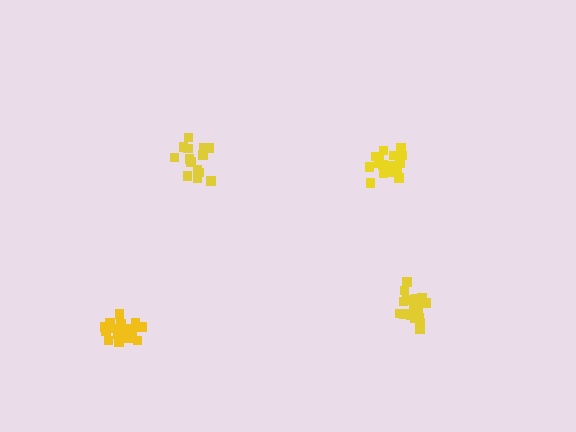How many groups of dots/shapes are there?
There are 4 groups.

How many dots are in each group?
Group 1: 19 dots, Group 2: 14 dots, Group 3: 17 dots, Group 4: 17 dots (67 total).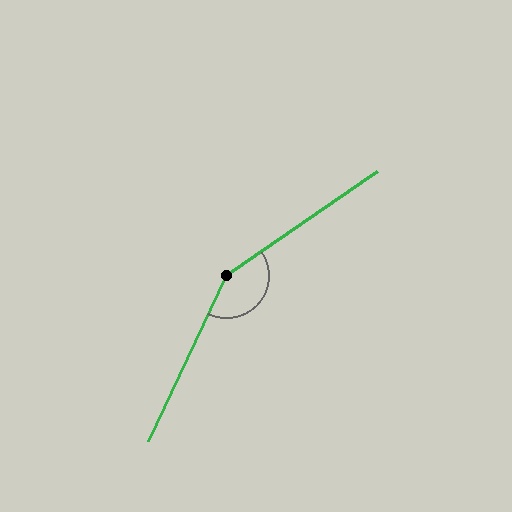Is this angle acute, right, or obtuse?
It is obtuse.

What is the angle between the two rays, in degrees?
Approximately 150 degrees.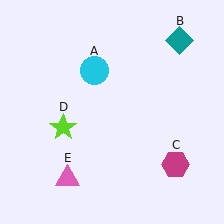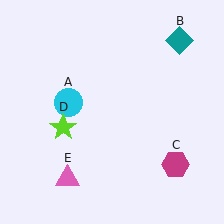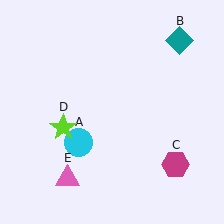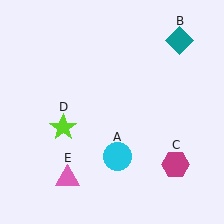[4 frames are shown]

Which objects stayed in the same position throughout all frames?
Teal diamond (object B) and magenta hexagon (object C) and lime star (object D) and pink triangle (object E) remained stationary.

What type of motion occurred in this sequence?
The cyan circle (object A) rotated counterclockwise around the center of the scene.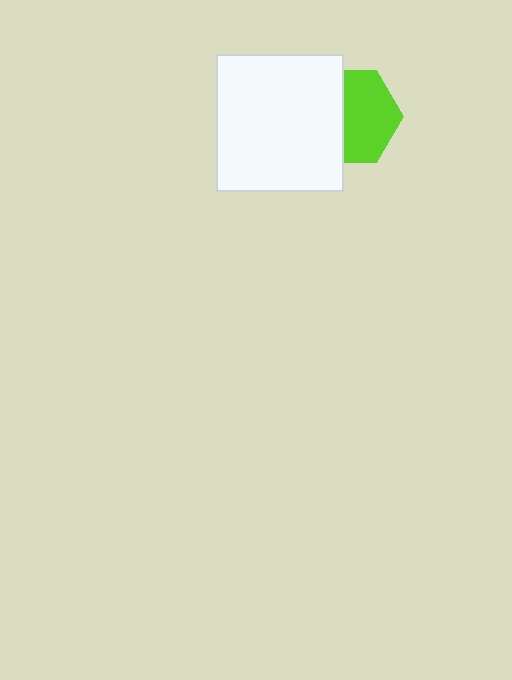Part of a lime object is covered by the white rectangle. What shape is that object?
It is a hexagon.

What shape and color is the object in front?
The object in front is a white rectangle.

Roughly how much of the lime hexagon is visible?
About half of it is visible (roughly 58%).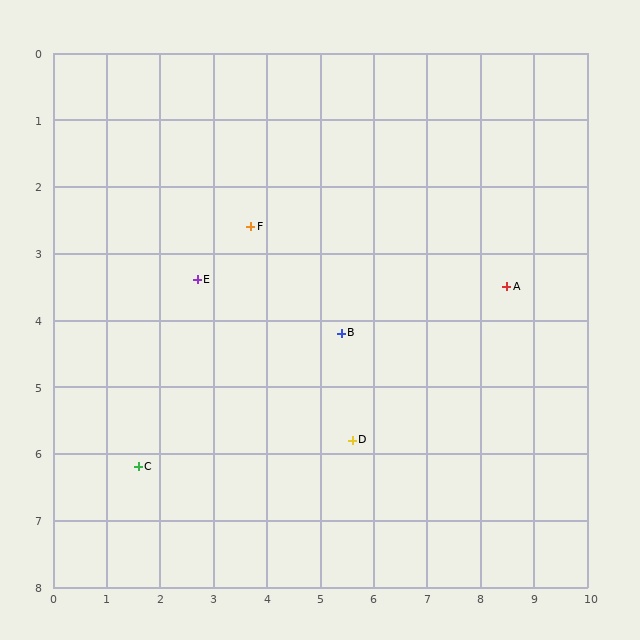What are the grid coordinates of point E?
Point E is at approximately (2.7, 3.4).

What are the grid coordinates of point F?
Point F is at approximately (3.7, 2.6).